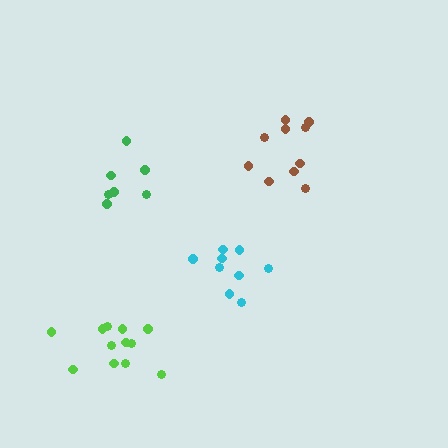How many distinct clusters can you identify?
There are 4 distinct clusters.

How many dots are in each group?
Group 1: 7 dots, Group 2: 9 dots, Group 3: 10 dots, Group 4: 12 dots (38 total).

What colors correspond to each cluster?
The clusters are colored: green, cyan, brown, lime.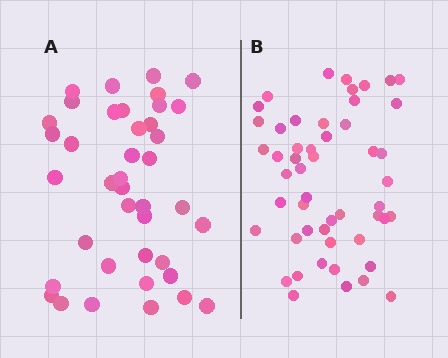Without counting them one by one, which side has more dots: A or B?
Region B (the right region) has more dots.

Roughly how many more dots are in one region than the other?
Region B has roughly 12 or so more dots than region A.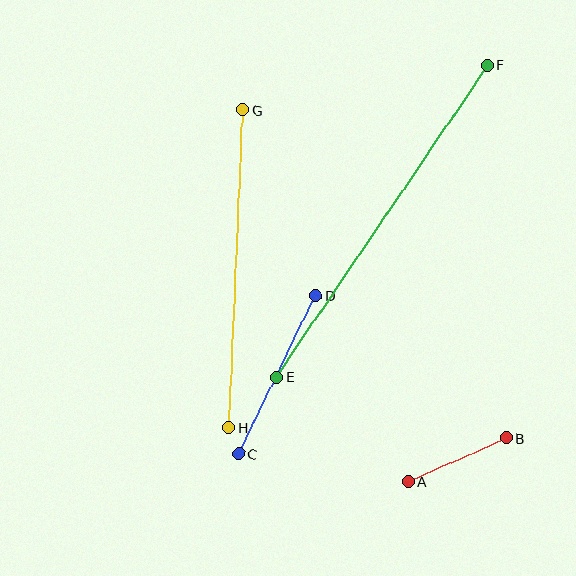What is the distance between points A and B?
The distance is approximately 107 pixels.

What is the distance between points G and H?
The distance is approximately 318 pixels.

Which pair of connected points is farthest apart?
Points E and F are farthest apart.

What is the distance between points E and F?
The distance is approximately 377 pixels.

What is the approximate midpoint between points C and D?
The midpoint is at approximately (277, 375) pixels.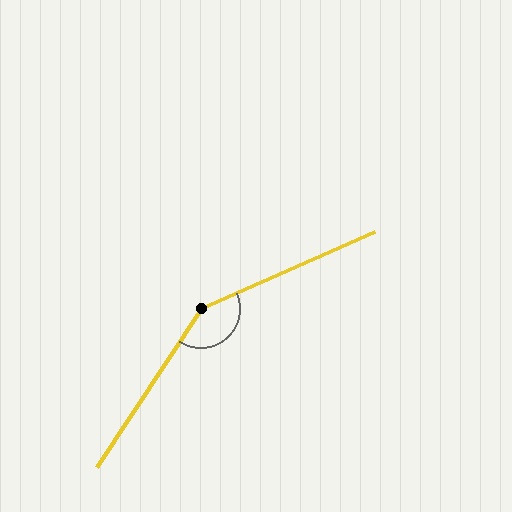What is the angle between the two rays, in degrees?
Approximately 147 degrees.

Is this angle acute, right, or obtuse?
It is obtuse.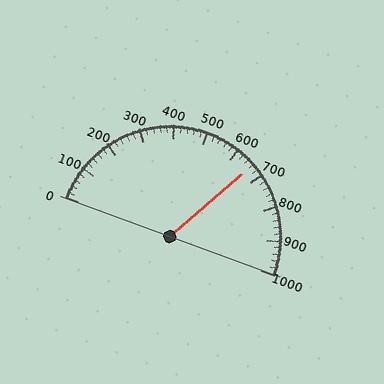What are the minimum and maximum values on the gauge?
The gauge ranges from 0 to 1000.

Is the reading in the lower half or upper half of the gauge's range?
The reading is in the upper half of the range (0 to 1000).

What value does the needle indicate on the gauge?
The needle indicates approximately 660.